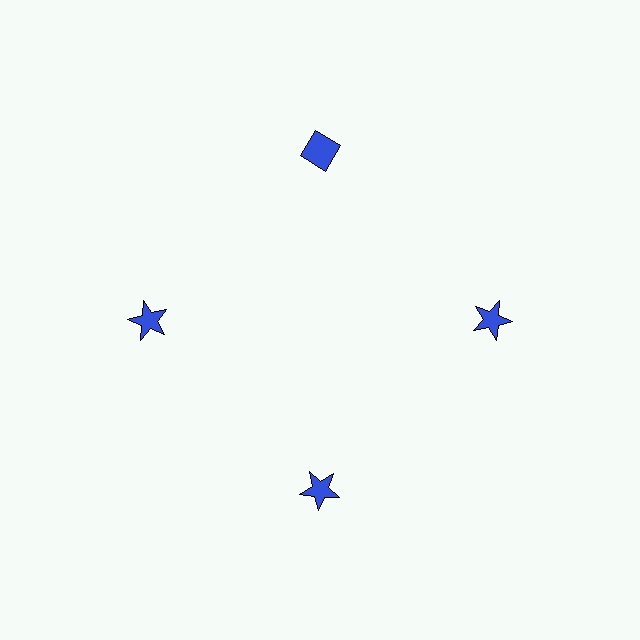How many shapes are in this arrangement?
There are 4 shapes arranged in a ring pattern.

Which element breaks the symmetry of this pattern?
The blue diamond at roughly the 12 o'clock position breaks the symmetry. All other shapes are blue stars.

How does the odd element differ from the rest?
It has a different shape: diamond instead of star.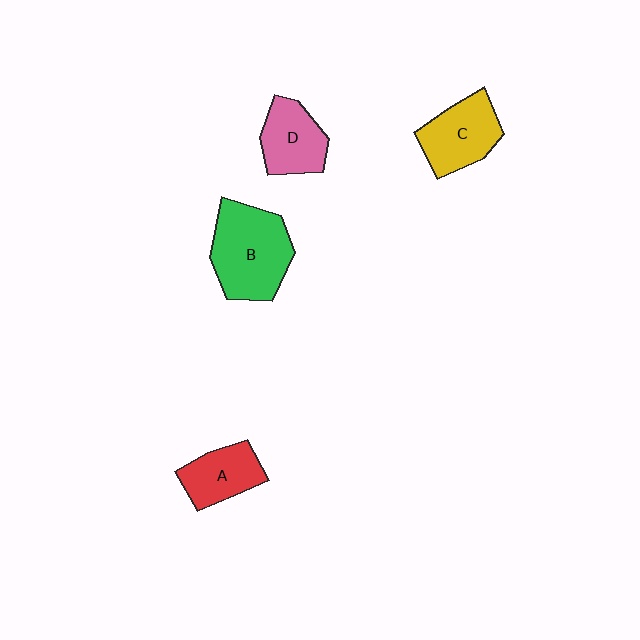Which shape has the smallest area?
Shape A (red).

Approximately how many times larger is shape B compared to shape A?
Approximately 1.7 times.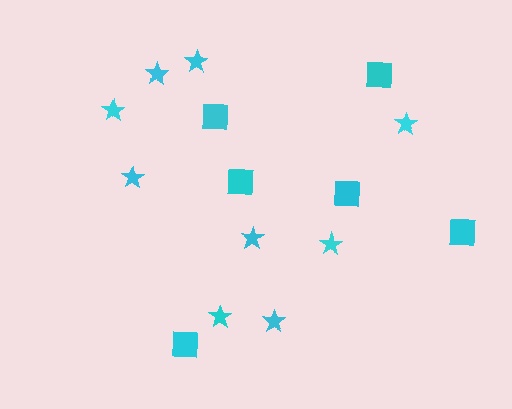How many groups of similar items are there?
There are 2 groups: one group of squares (6) and one group of stars (9).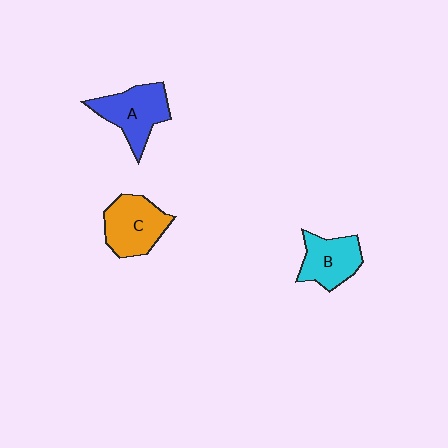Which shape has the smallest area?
Shape B (cyan).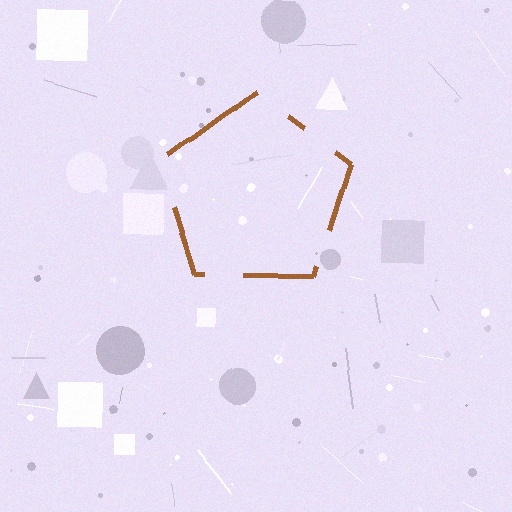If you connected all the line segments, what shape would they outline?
They would outline a pentagon.